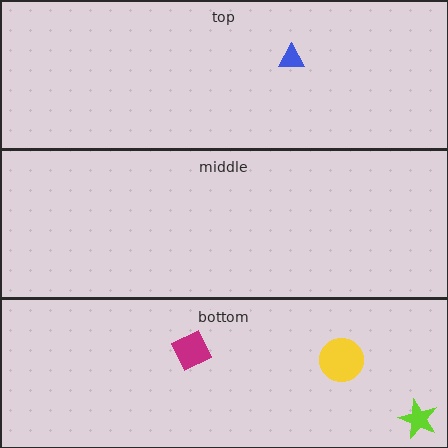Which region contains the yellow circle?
The bottom region.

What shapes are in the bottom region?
The magenta square, the lime star, the yellow circle.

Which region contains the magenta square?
The bottom region.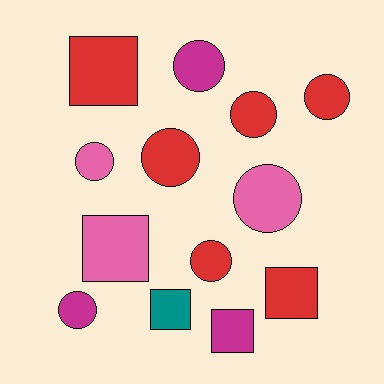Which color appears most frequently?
Red, with 6 objects.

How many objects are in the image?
There are 13 objects.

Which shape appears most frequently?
Circle, with 8 objects.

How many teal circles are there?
There are no teal circles.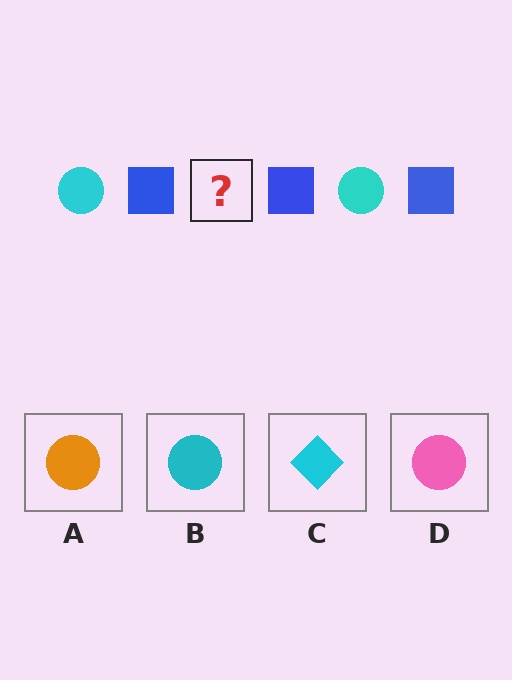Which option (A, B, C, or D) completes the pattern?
B.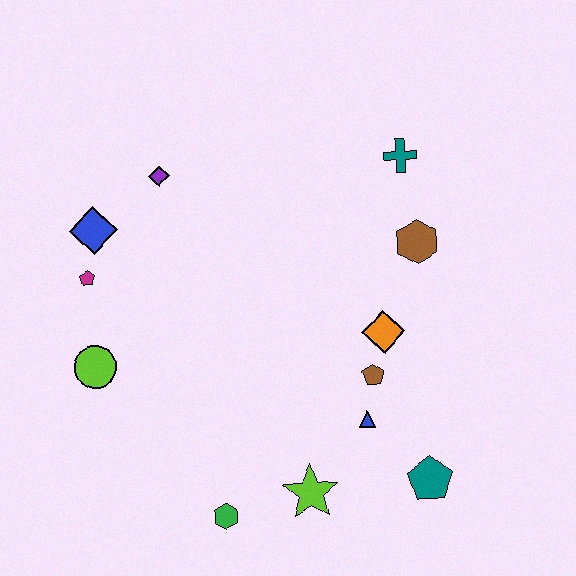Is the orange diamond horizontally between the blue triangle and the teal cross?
Yes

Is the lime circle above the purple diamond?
No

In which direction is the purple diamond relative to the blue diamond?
The purple diamond is to the right of the blue diamond.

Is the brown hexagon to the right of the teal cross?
Yes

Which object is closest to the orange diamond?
The brown pentagon is closest to the orange diamond.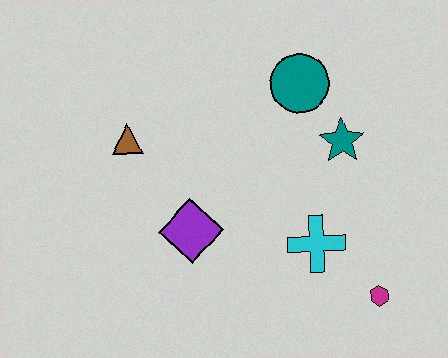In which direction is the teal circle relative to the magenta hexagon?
The teal circle is above the magenta hexagon.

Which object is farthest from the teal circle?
The magenta hexagon is farthest from the teal circle.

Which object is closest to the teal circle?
The teal star is closest to the teal circle.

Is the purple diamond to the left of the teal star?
Yes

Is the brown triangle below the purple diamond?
No